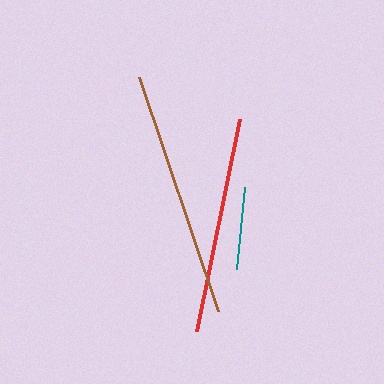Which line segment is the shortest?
The teal line is the shortest at approximately 82 pixels.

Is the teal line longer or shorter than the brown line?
The brown line is longer than the teal line.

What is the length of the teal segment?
The teal segment is approximately 82 pixels long.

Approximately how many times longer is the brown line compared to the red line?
The brown line is approximately 1.1 times the length of the red line.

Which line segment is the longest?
The brown line is the longest at approximately 246 pixels.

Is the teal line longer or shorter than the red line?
The red line is longer than the teal line.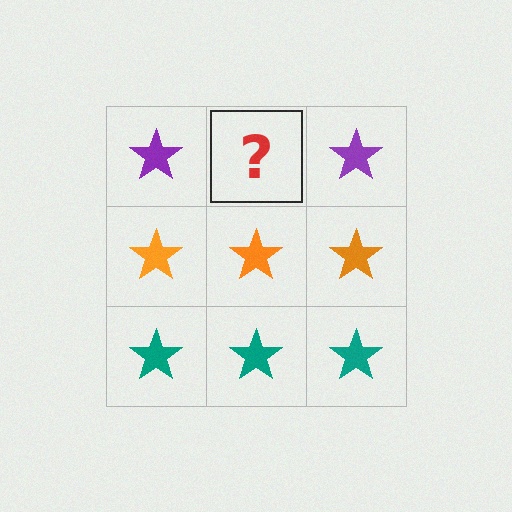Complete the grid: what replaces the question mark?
The question mark should be replaced with a purple star.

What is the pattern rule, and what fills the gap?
The rule is that each row has a consistent color. The gap should be filled with a purple star.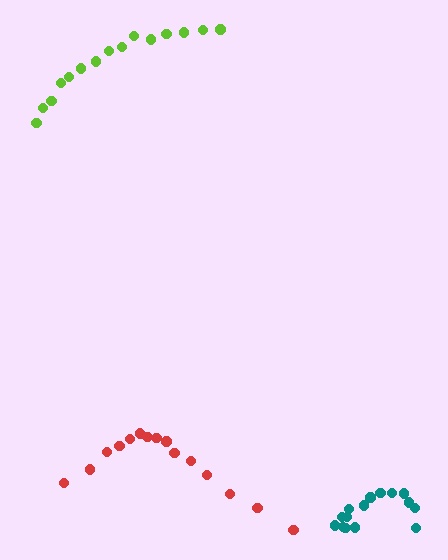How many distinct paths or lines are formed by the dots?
There are 3 distinct paths.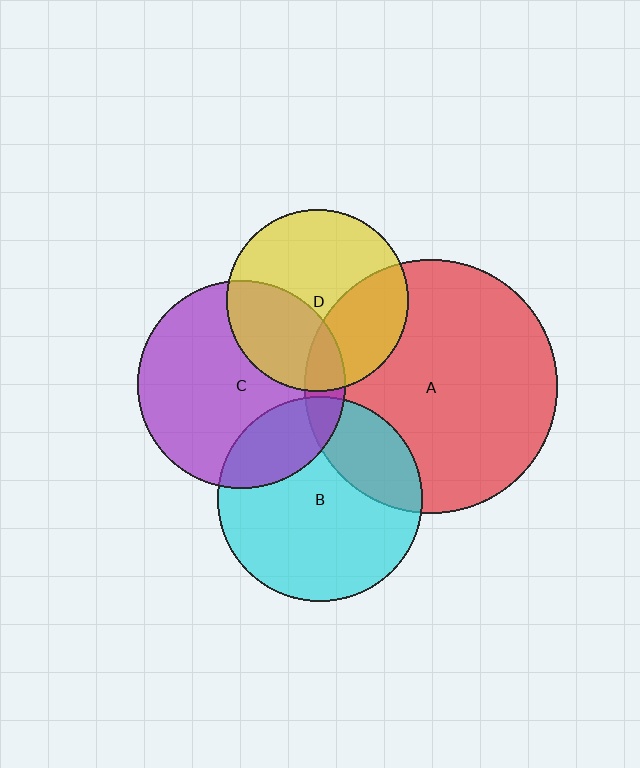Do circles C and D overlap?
Yes.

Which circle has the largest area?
Circle A (red).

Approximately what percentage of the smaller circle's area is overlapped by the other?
Approximately 35%.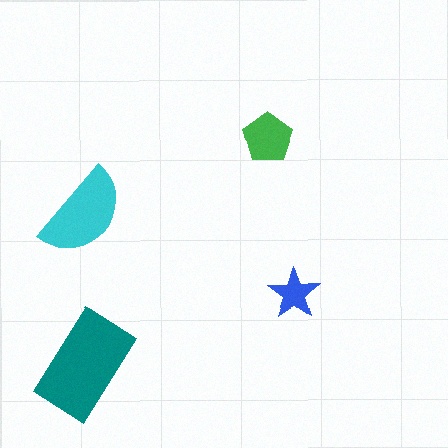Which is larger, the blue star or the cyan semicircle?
The cyan semicircle.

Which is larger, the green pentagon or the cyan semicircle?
The cyan semicircle.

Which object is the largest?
The teal rectangle.